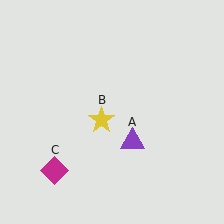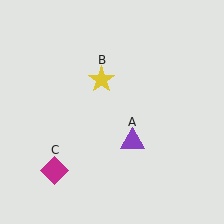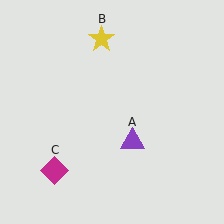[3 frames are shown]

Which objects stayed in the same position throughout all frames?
Purple triangle (object A) and magenta diamond (object C) remained stationary.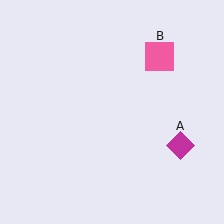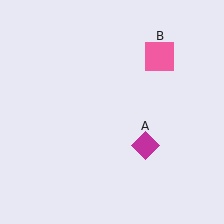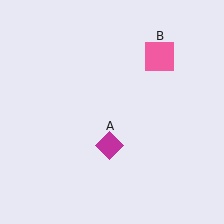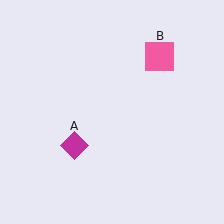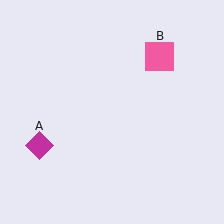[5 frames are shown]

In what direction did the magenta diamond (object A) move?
The magenta diamond (object A) moved left.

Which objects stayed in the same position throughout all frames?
Pink square (object B) remained stationary.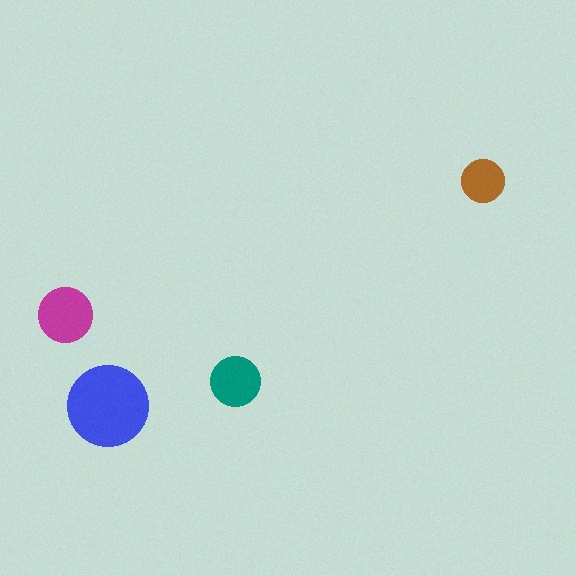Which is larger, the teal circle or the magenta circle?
The magenta one.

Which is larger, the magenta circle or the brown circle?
The magenta one.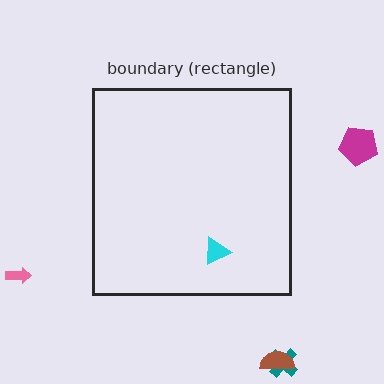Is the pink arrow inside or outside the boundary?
Outside.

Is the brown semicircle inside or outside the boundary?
Outside.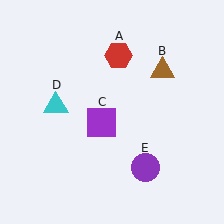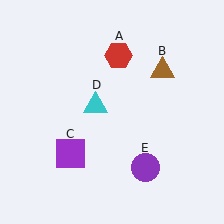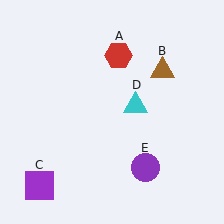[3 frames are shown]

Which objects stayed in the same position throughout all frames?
Red hexagon (object A) and brown triangle (object B) and purple circle (object E) remained stationary.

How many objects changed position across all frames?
2 objects changed position: purple square (object C), cyan triangle (object D).